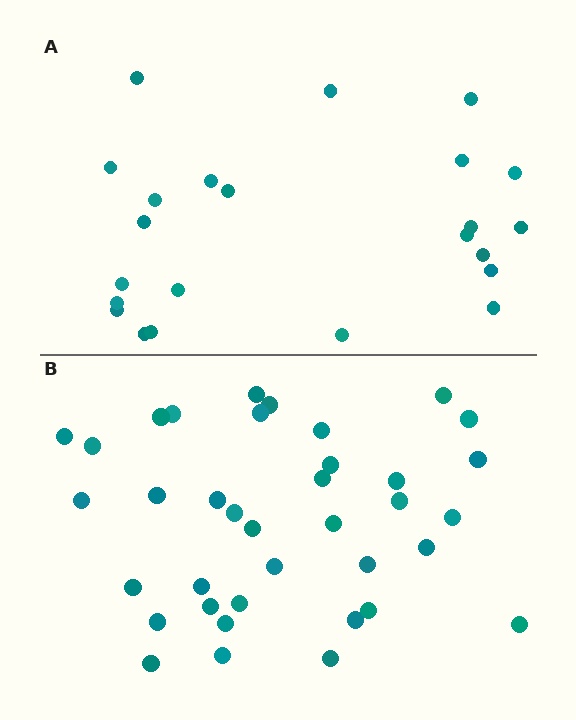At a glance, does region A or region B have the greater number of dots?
Region B (the bottom region) has more dots.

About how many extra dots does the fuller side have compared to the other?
Region B has approximately 15 more dots than region A.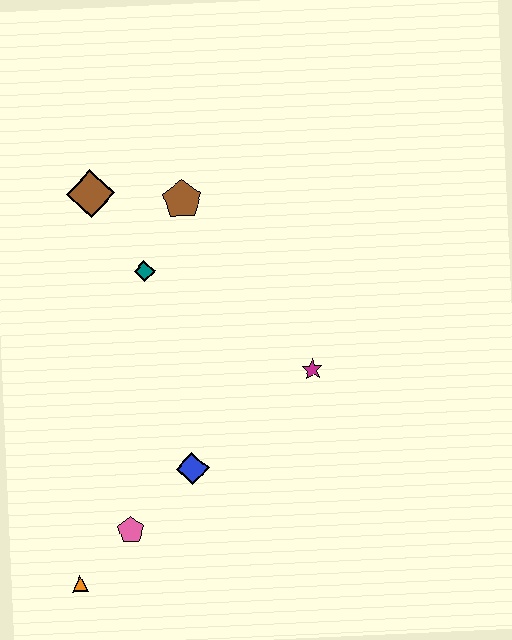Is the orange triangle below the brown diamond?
Yes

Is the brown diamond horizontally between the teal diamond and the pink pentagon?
No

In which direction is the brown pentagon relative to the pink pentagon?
The brown pentagon is above the pink pentagon.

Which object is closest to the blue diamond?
The pink pentagon is closest to the blue diamond.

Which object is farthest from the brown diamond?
The orange triangle is farthest from the brown diamond.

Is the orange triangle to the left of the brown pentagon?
Yes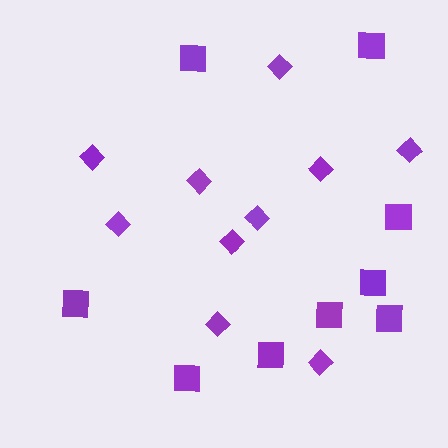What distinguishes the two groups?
There are 2 groups: one group of squares (9) and one group of diamonds (10).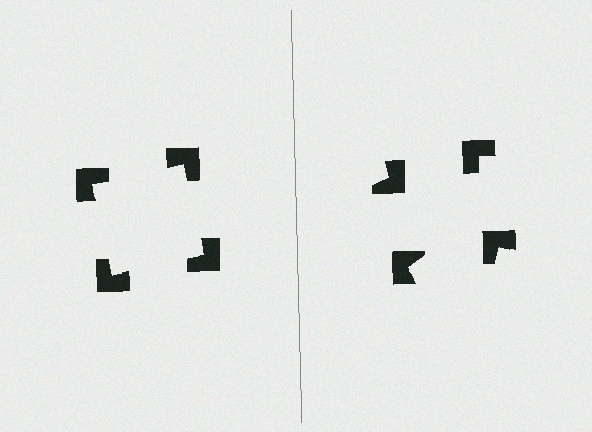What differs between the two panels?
The notched squares are positioned identically on both sides; only the wedge orientations differ. On the left they align to a square; on the right they are misaligned.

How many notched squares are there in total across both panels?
8 — 4 on each side.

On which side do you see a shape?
An illusory square appears on the left side. On the right side the wedge cuts are rotated, so no coherent shape forms.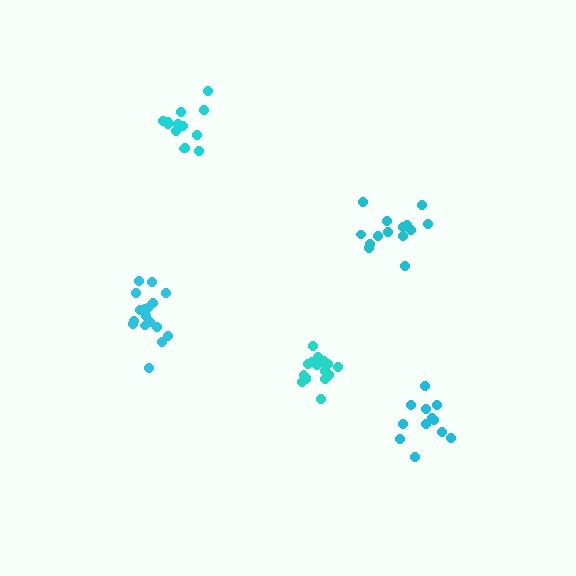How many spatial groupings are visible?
There are 5 spatial groupings.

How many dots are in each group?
Group 1: 14 dots, Group 2: 13 dots, Group 3: 17 dots, Group 4: 12 dots, Group 5: 17 dots (73 total).